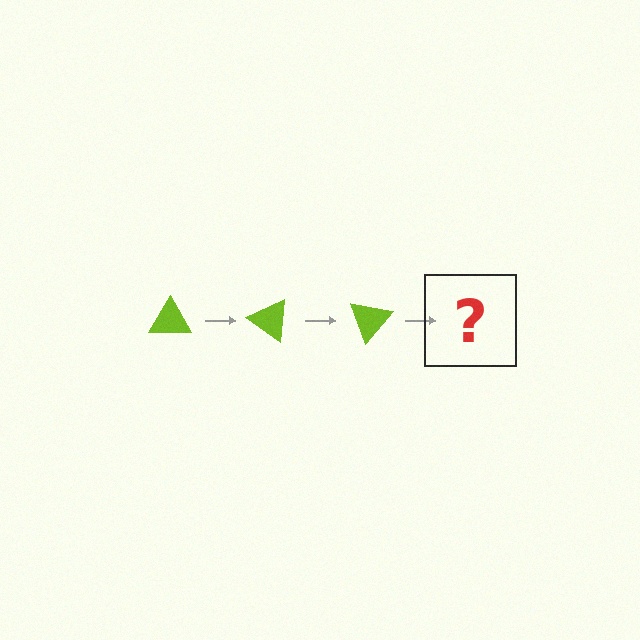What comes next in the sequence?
The next element should be a lime triangle rotated 105 degrees.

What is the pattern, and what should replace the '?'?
The pattern is that the triangle rotates 35 degrees each step. The '?' should be a lime triangle rotated 105 degrees.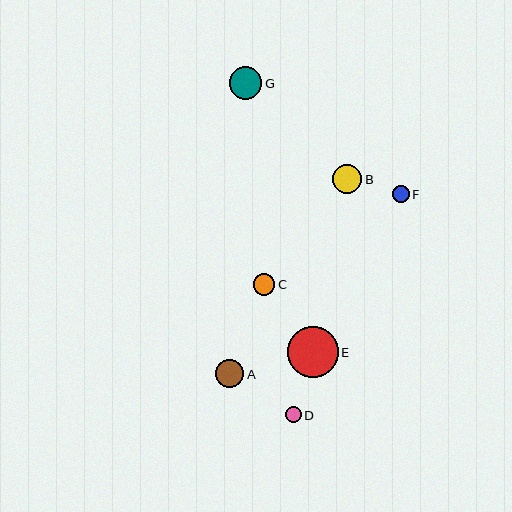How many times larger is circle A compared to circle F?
Circle A is approximately 1.7 times the size of circle F.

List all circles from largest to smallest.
From largest to smallest: E, G, B, A, C, F, D.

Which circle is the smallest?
Circle D is the smallest with a size of approximately 15 pixels.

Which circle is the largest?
Circle E is the largest with a size of approximately 51 pixels.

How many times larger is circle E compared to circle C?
Circle E is approximately 2.4 times the size of circle C.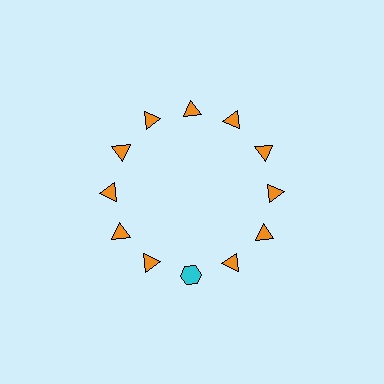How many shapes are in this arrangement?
There are 12 shapes arranged in a ring pattern.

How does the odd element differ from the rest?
It differs in both color (cyan instead of orange) and shape (hexagon instead of triangle).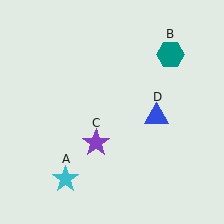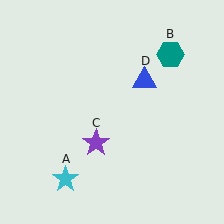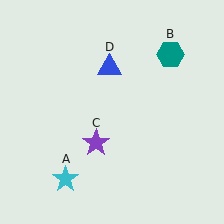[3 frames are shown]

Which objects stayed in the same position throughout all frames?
Cyan star (object A) and teal hexagon (object B) and purple star (object C) remained stationary.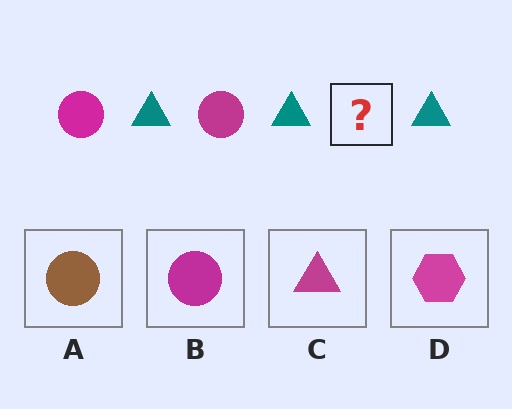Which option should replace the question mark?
Option B.